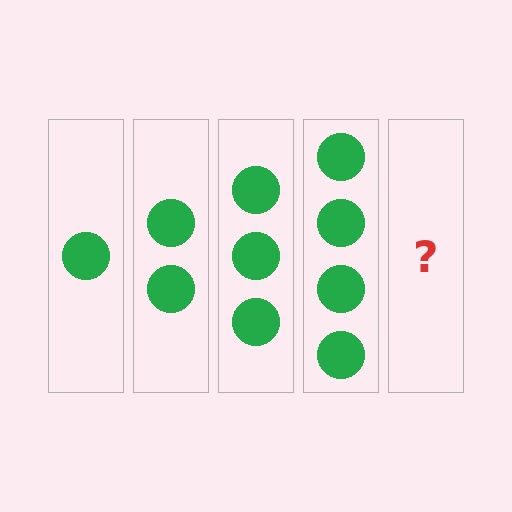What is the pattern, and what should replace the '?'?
The pattern is that each step adds one more circle. The '?' should be 5 circles.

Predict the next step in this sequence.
The next step is 5 circles.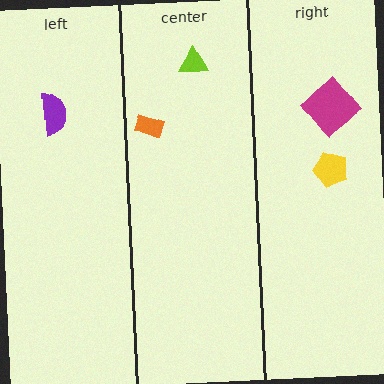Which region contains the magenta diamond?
The right region.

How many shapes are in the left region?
1.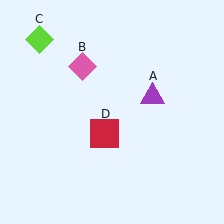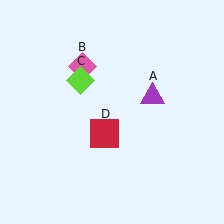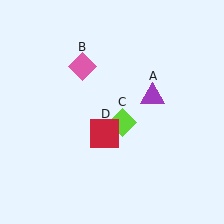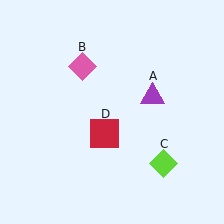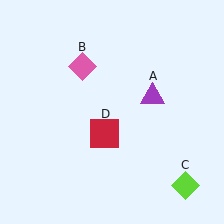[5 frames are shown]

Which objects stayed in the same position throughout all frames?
Purple triangle (object A) and pink diamond (object B) and red square (object D) remained stationary.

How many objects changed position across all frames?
1 object changed position: lime diamond (object C).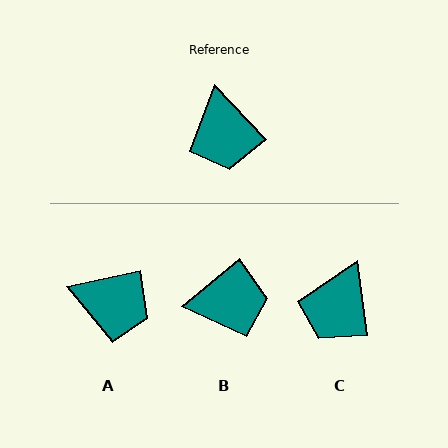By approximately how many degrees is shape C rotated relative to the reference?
Approximately 36 degrees clockwise.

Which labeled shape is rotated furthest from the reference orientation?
B, about 86 degrees away.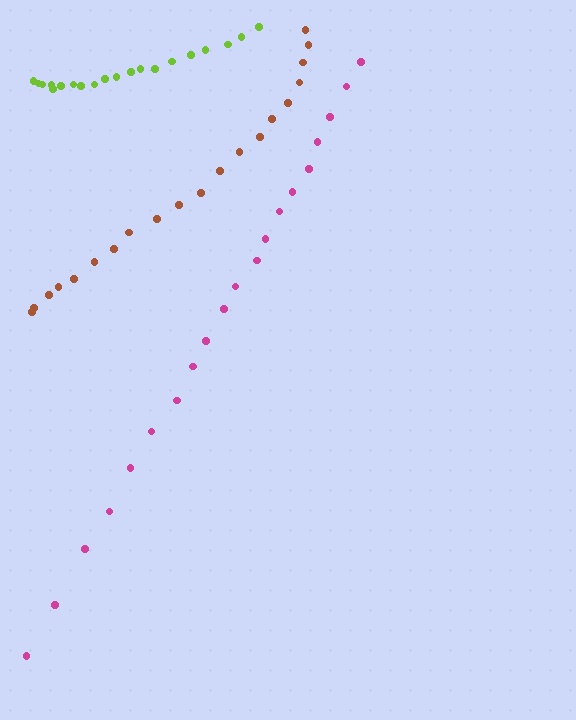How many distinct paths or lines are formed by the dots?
There are 3 distinct paths.